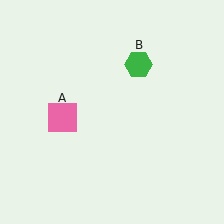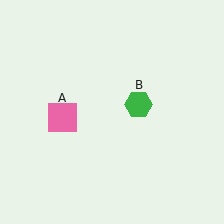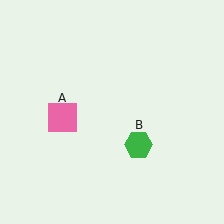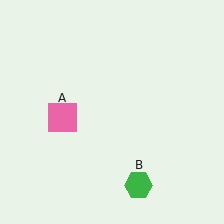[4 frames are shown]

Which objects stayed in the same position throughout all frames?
Pink square (object A) remained stationary.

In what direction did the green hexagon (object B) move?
The green hexagon (object B) moved down.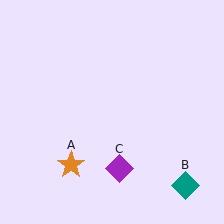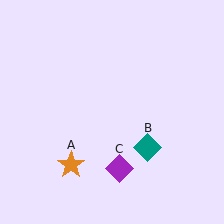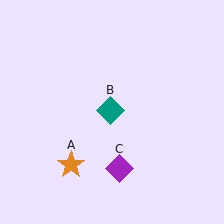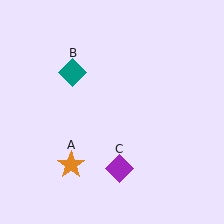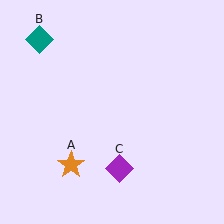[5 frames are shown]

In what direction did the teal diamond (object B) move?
The teal diamond (object B) moved up and to the left.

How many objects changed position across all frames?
1 object changed position: teal diamond (object B).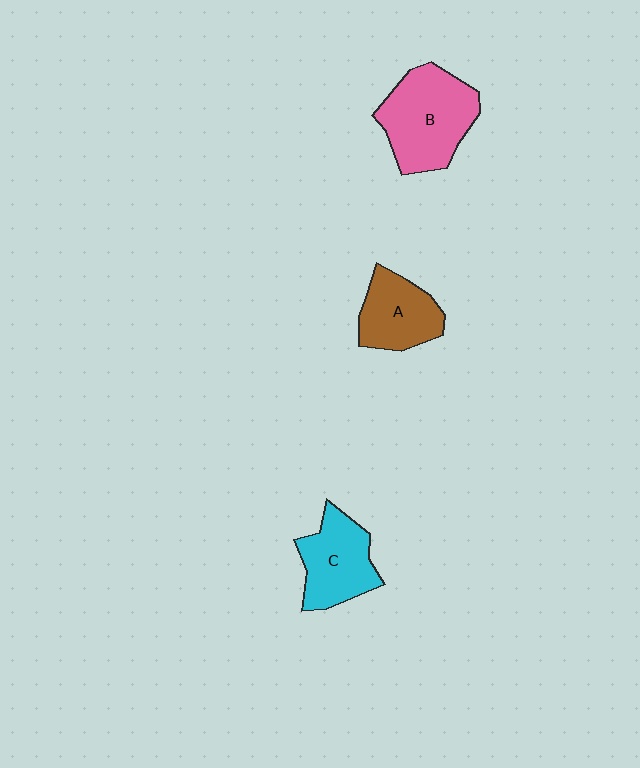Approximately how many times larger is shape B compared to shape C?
Approximately 1.3 times.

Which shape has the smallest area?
Shape A (brown).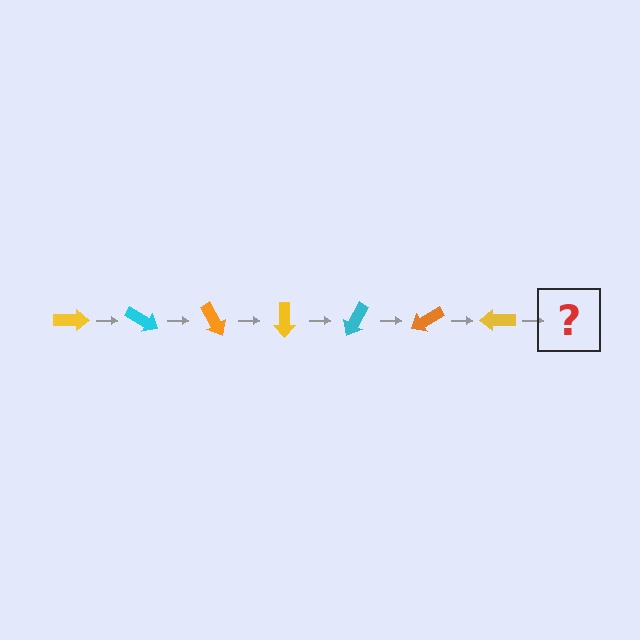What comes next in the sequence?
The next element should be a cyan arrow, rotated 210 degrees from the start.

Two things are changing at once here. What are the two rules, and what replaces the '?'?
The two rules are that it rotates 30 degrees each step and the color cycles through yellow, cyan, and orange. The '?' should be a cyan arrow, rotated 210 degrees from the start.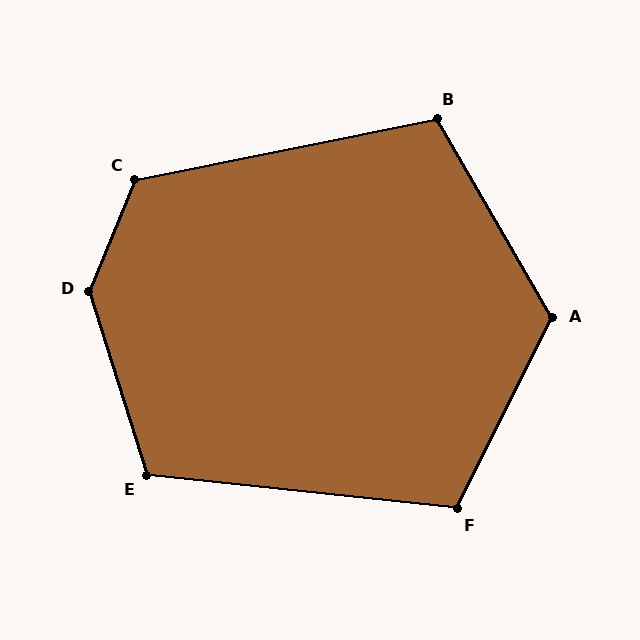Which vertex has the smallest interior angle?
B, at approximately 109 degrees.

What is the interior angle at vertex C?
Approximately 123 degrees (obtuse).